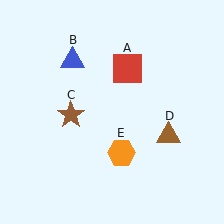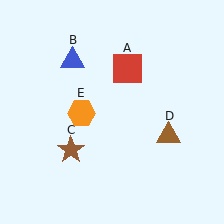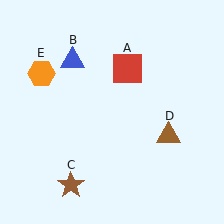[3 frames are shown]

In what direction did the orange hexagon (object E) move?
The orange hexagon (object E) moved up and to the left.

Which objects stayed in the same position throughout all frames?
Red square (object A) and blue triangle (object B) and brown triangle (object D) remained stationary.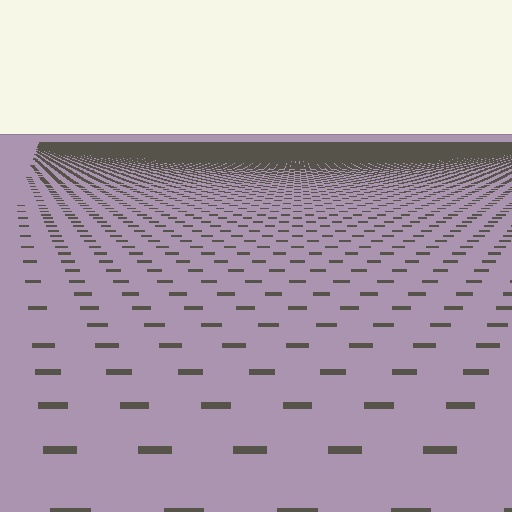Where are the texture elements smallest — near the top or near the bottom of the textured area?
Near the top.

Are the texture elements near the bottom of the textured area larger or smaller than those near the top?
Larger. Near the bottom, elements are closer to the viewer and appear at a bigger on-screen size.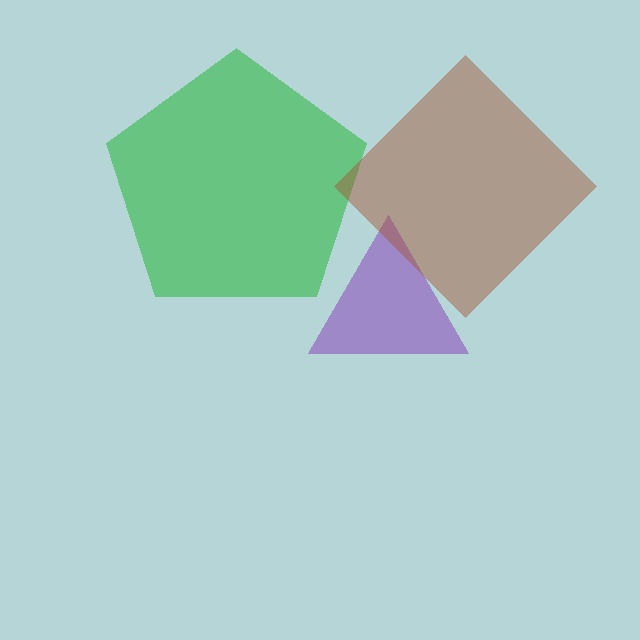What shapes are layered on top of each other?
The layered shapes are: a green pentagon, a purple triangle, a brown diamond.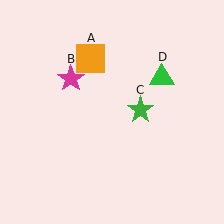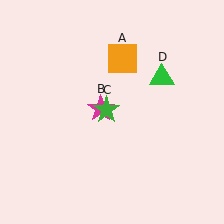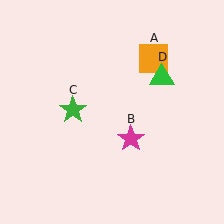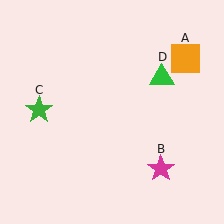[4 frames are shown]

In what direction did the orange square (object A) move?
The orange square (object A) moved right.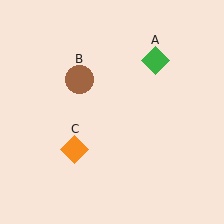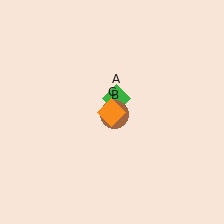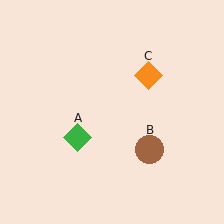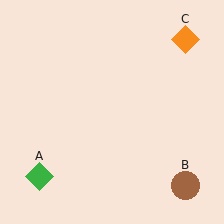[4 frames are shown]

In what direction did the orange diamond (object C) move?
The orange diamond (object C) moved up and to the right.